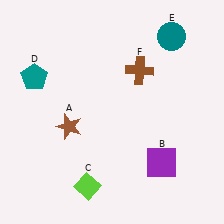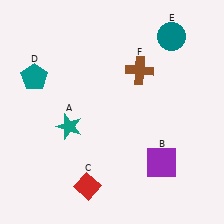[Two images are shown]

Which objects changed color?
A changed from brown to teal. C changed from lime to red.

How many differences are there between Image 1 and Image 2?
There are 2 differences between the two images.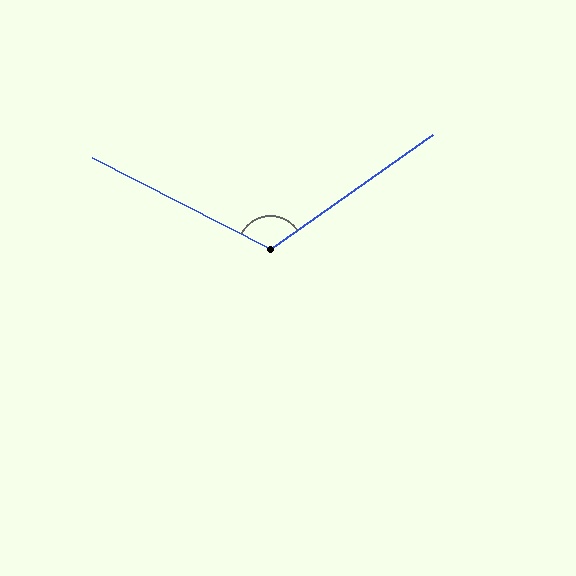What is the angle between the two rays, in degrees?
Approximately 118 degrees.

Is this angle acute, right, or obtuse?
It is obtuse.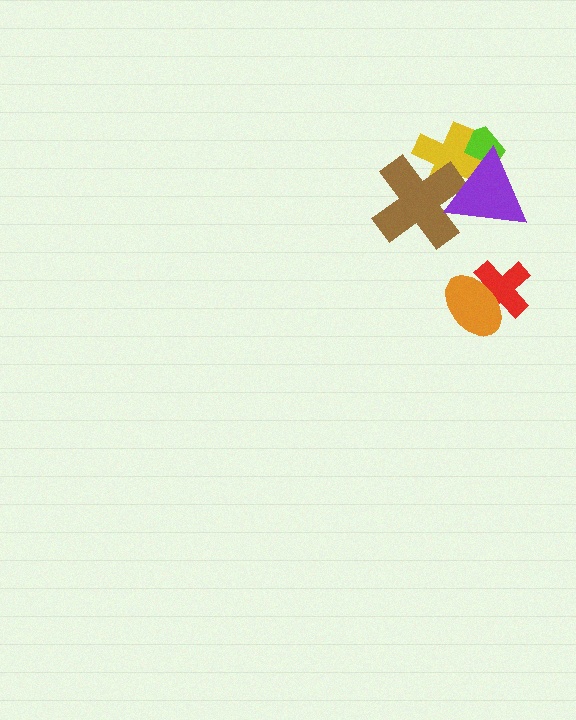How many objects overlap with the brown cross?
2 objects overlap with the brown cross.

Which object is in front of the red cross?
The orange ellipse is in front of the red cross.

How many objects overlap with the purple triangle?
3 objects overlap with the purple triangle.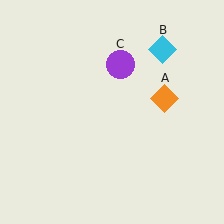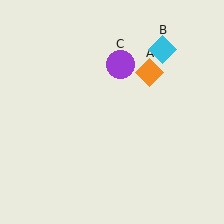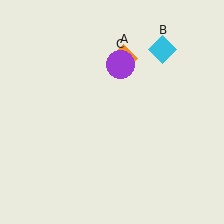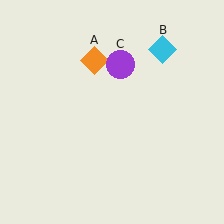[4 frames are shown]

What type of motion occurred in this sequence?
The orange diamond (object A) rotated counterclockwise around the center of the scene.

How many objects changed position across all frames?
1 object changed position: orange diamond (object A).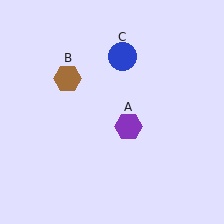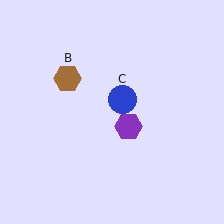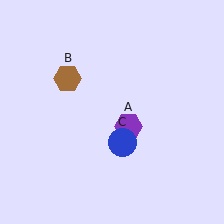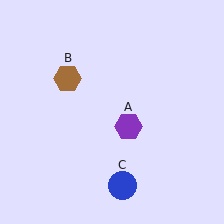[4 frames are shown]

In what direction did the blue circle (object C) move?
The blue circle (object C) moved down.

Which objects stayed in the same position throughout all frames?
Purple hexagon (object A) and brown hexagon (object B) remained stationary.